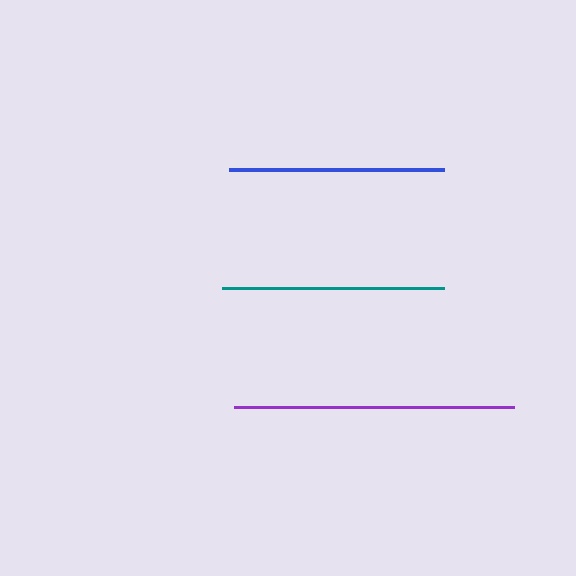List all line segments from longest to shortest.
From longest to shortest: purple, teal, blue.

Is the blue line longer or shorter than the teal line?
The teal line is longer than the blue line.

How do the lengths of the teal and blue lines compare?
The teal and blue lines are approximately the same length.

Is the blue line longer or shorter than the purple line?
The purple line is longer than the blue line.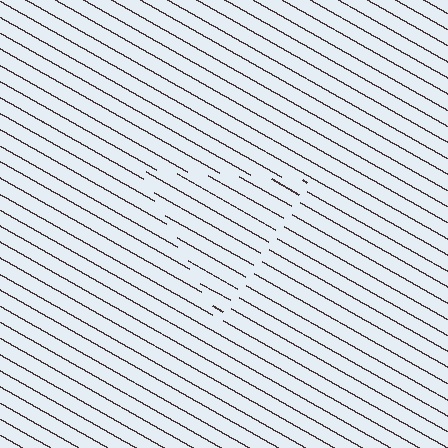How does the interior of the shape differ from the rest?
The interior of the shape contains the same grating, shifted by half a period — the contour is defined by the phase discontinuity where line-ends from the inner and outer gratings abut.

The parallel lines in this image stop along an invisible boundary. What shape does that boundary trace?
An illusory triangle. The interior of the shape contains the same grating, shifted by half a period — the contour is defined by the phase discontinuity where line-ends from the inner and outer gratings abut.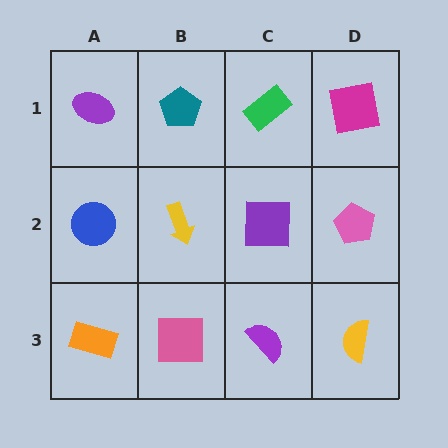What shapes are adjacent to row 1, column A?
A blue circle (row 2, column A), a teal pentagon (row 1, column B).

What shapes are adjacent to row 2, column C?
A green rectangle (row 1, column C), a purple semicircle (row 3, column C), a yellow arrow (row 2, column B), a pink pentagon (row 2, column D).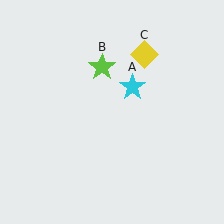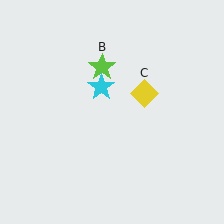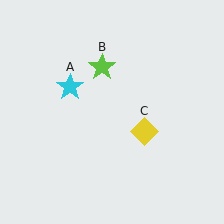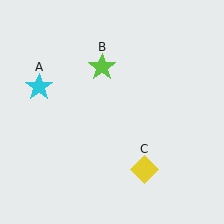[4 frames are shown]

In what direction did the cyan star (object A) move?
The cyan star (object A) moved left.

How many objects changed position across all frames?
2 objects changed position: cyan star (object A), yellow diamond (object C).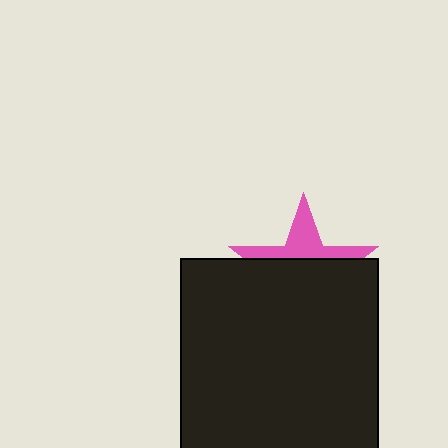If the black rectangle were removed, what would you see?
You would see the complete pink star.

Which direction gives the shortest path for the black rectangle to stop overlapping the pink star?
Moving down gives the shortest separation.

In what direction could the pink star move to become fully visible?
The pink star could move up. That would shift it out from behind the black rectangle entirely.